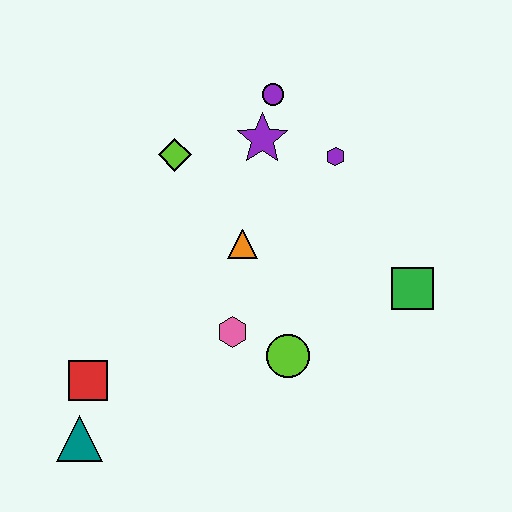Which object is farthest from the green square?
The teal triangle is farthest from the green square.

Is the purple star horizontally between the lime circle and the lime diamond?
Yes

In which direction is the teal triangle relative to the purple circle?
The teal triangle is below the purple circle.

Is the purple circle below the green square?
No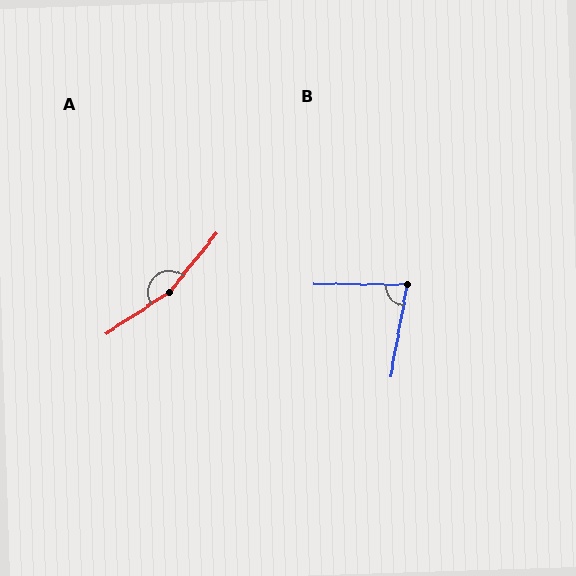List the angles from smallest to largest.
B (80°), A (162°).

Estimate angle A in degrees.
Approximately 162 degrees.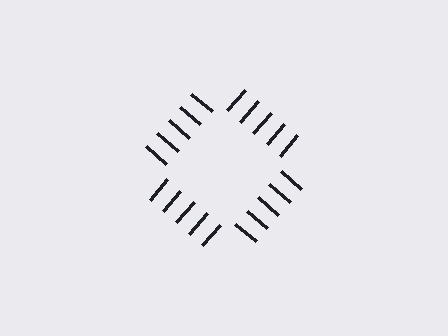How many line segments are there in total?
20 — 5 along each of the 4 edges.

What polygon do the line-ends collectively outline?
An illusory square — the line segments terminate on its edges but no continuous stroke is drawn.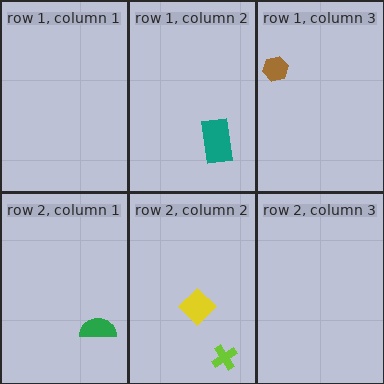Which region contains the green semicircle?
The row 2, column 1 region.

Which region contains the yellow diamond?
The row 2, column 2 region.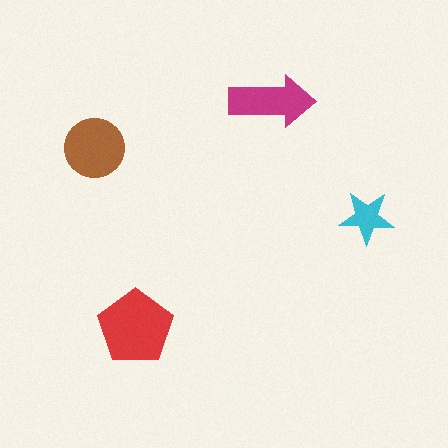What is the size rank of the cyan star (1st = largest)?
4th.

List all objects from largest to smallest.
The red pentagon, the brown circle, the magenta arrow, the cyan star.